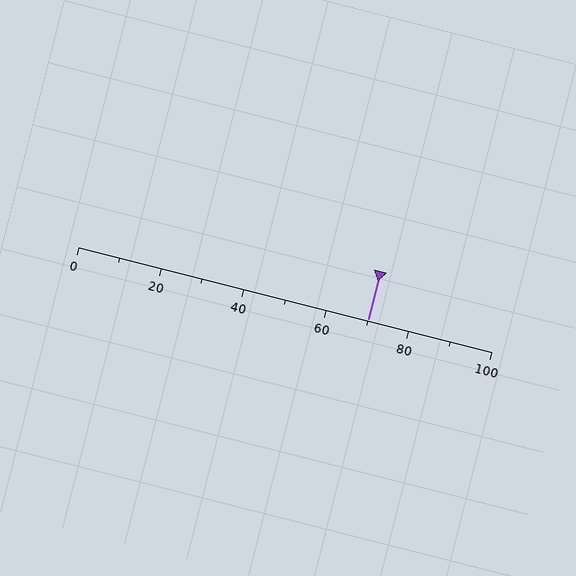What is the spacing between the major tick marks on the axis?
The major ticks are spaced 20 apart.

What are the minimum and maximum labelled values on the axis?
The axis runs from 0 to 100.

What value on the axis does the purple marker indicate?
The marker indicates approximately 70.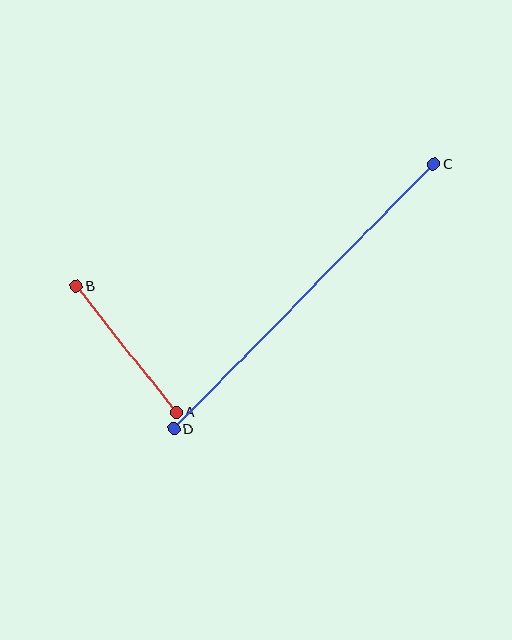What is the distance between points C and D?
The distance is approximately 371 pixels.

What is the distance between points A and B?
The distance is approximately 161 pixels.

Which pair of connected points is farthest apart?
Points C and D are farthest apart.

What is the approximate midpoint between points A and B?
The midpoint is at approximately (126, 349) pixels.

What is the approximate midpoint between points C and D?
The midpoint is at approximately (304, 297) pixels.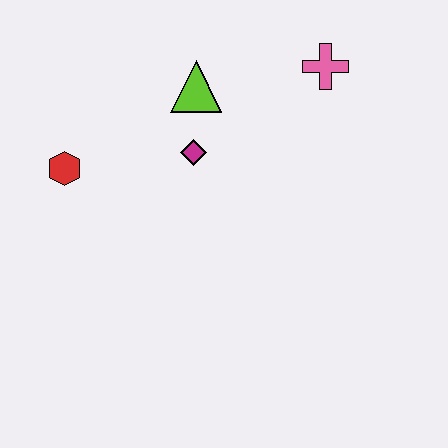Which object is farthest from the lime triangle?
The red hexagon is farthest from the lime triangle.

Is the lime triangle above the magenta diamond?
Yes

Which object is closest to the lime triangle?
The magenta diamond is closest to the lime triangle.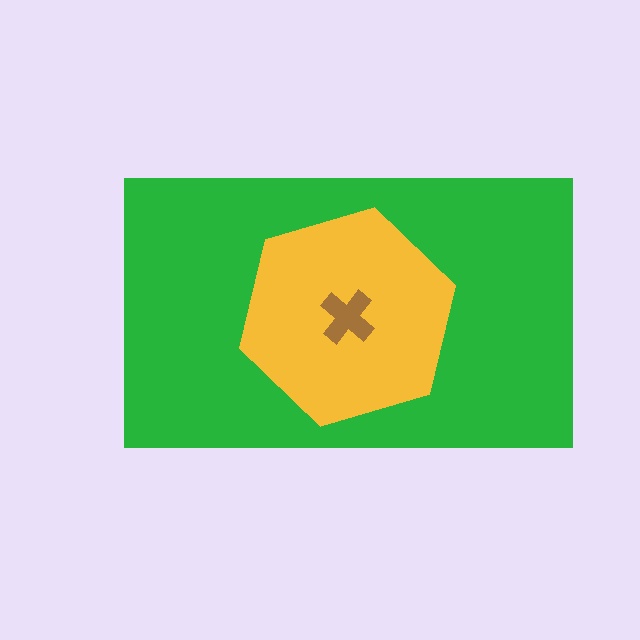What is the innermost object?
The brown cross.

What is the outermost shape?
The green rectangle.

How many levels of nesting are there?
3.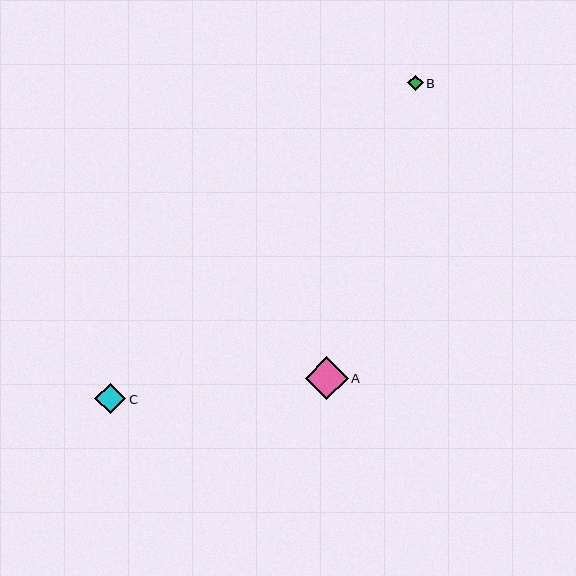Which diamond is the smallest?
Diamond B is the smallest with a size of approximately 15 pixels.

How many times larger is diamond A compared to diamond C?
Diamond A is approximately 1.4 times the size of diamond C.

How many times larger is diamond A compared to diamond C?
Diamond A is approximately 1.4 times the size of diamond C.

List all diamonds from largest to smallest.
From largest to smallest: A, C, B.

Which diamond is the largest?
Diamond A is the largest with a size of approximately 43 pixels.